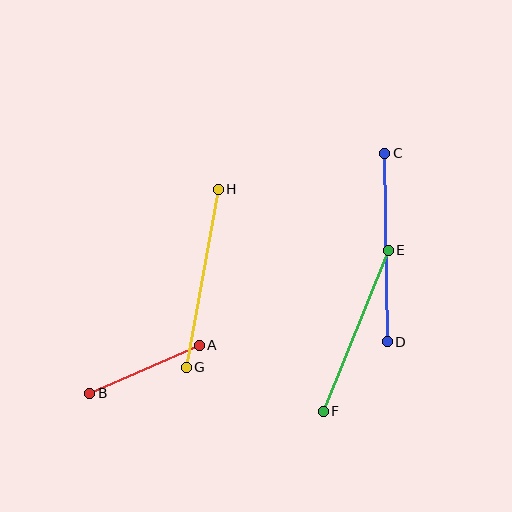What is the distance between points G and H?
The distance is approximately 181 pixels.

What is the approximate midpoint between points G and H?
The midpoint is at approximately (202, 278) pixels.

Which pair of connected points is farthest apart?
Points C and D are farthest apart.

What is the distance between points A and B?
The distance is approximately 120 pixels.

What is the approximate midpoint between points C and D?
The midpoint is at approximately (386, 248) pixels.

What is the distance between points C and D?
The distance is approximately 188 pixels.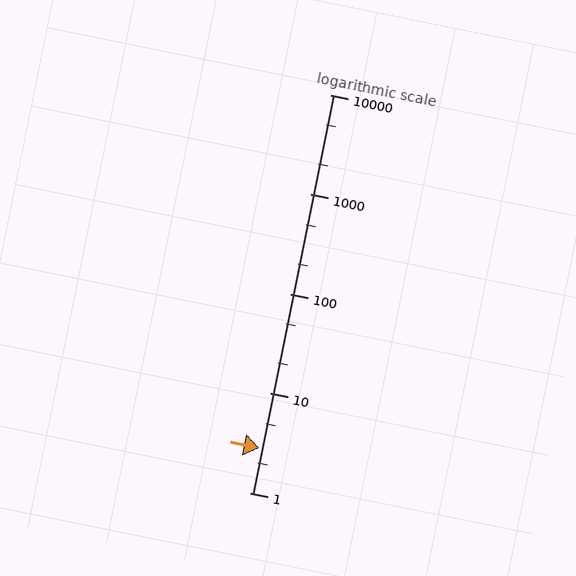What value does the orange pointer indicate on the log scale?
The pointer indicates approximately 2.8.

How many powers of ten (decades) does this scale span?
The scale spans 4 decades, from 1 to 10000.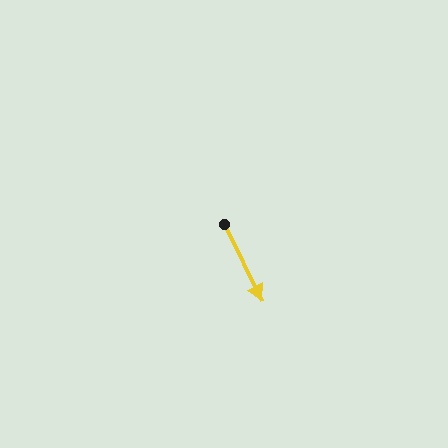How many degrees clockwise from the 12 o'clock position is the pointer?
Approximately 154 degrees.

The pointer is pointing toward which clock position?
Roughly 5 o'clock.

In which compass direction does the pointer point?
Southeast.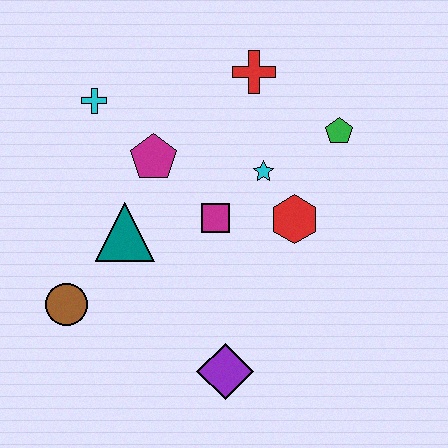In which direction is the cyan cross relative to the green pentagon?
The cyan cross is to the left of the green pentagon.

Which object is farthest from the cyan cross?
The purple diamond is farthest from the cyan cross.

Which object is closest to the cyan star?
The red hexagon is closest to the cyan star.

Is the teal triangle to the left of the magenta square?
Yes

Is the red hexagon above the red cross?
No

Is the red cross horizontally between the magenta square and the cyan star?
Yes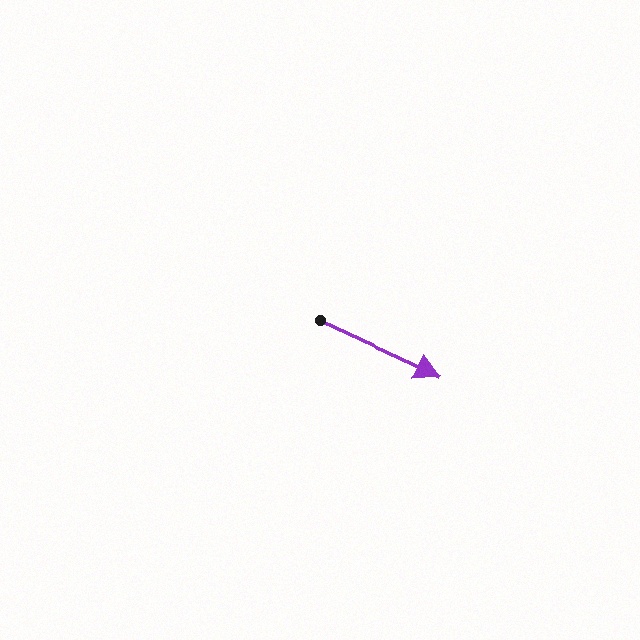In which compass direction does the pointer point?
Southeast.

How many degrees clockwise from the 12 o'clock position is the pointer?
Approximately 115 degrees.